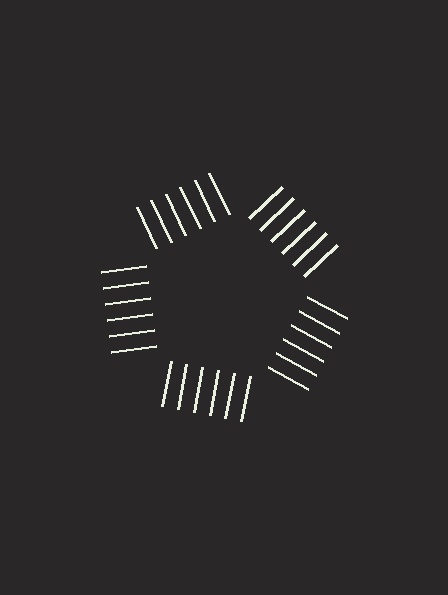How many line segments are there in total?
30 — 6 along each of the 5 edges.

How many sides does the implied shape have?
5 sides — the line-ends trace a pentagon.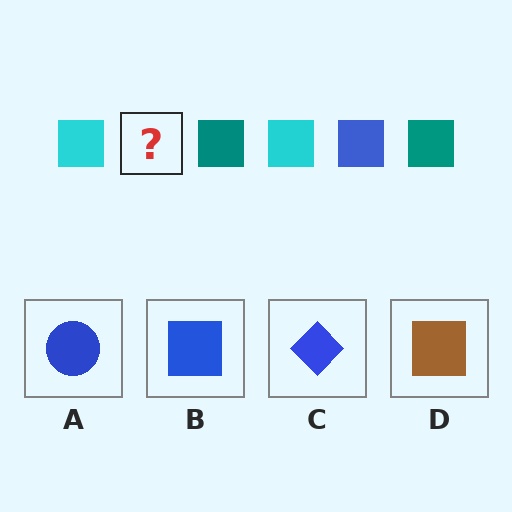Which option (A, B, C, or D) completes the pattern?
B.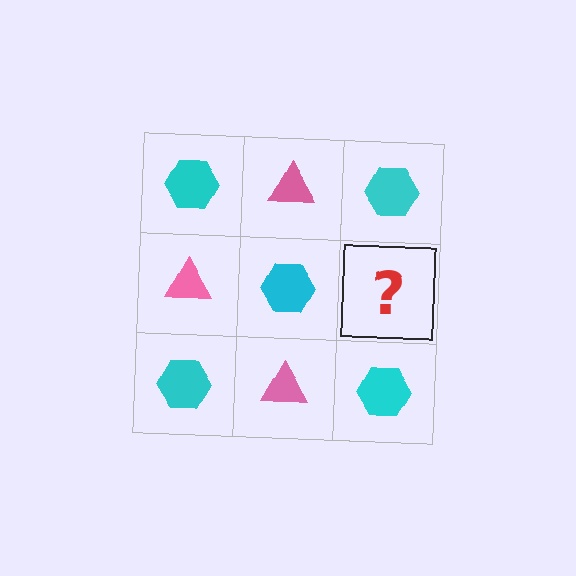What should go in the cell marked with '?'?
The missing cell should contain a pink triangle.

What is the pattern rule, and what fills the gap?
The rule is that it alternates cyan hexagon and pink triangle in a checkerboard pattern. The gap should be filled with a pink triangle.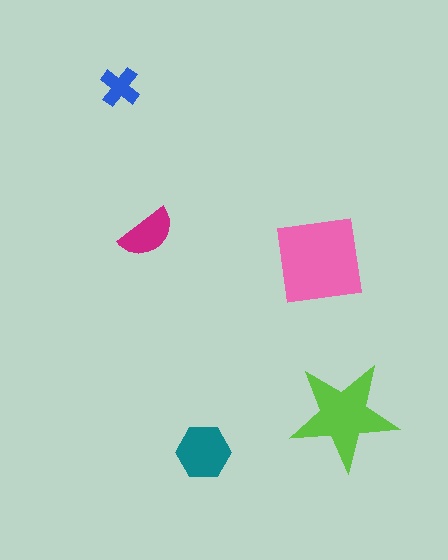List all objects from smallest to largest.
The blue cross, the magenta semicircle, the teal hexagon, the lime star, the pink square.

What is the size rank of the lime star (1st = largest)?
2nd.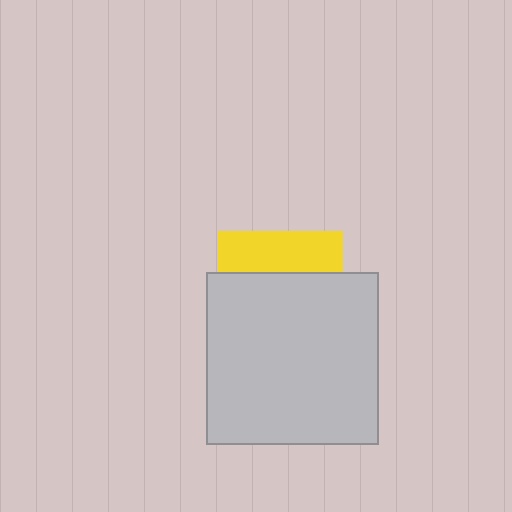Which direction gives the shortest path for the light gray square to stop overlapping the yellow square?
Moving down gives the shortest separation.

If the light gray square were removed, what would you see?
You would see the complete yellow square.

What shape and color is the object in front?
The object in front is a light gray square.